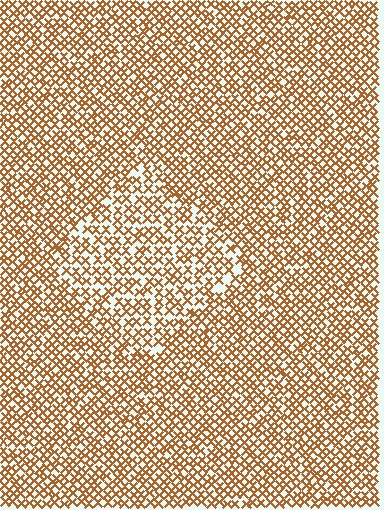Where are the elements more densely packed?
The elements are more densely packed outside the diamond boundary.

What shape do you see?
I see a diamond.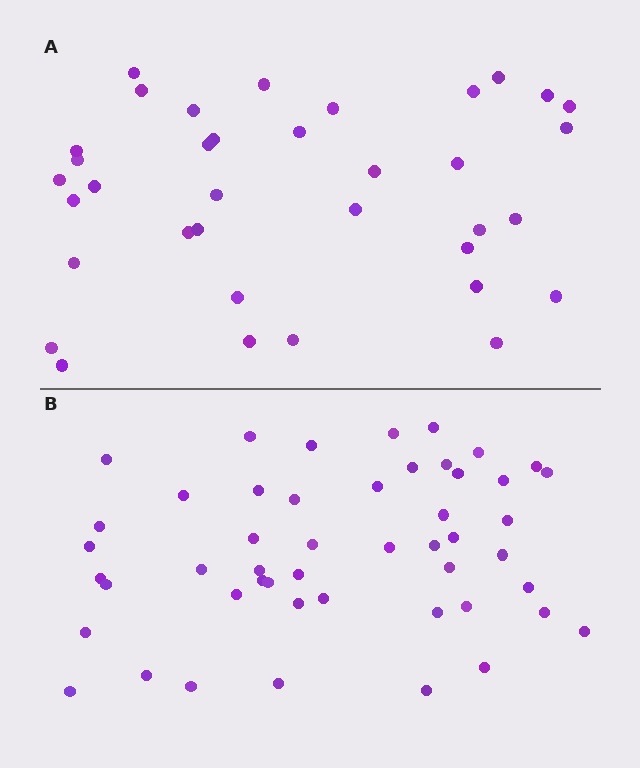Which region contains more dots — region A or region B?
Region B (the bottom region) has more dots.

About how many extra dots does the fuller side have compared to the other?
Region B has approximately 15 more dots than region A.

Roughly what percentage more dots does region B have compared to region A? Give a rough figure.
About 35% more.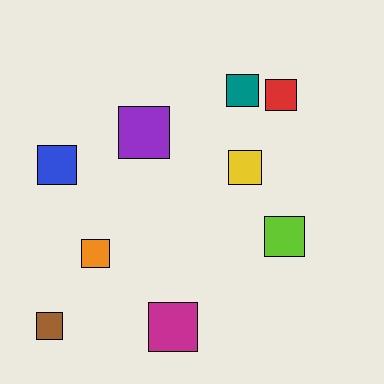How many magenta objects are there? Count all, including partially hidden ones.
There is 1 magenta object.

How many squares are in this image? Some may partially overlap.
There are 9 squares.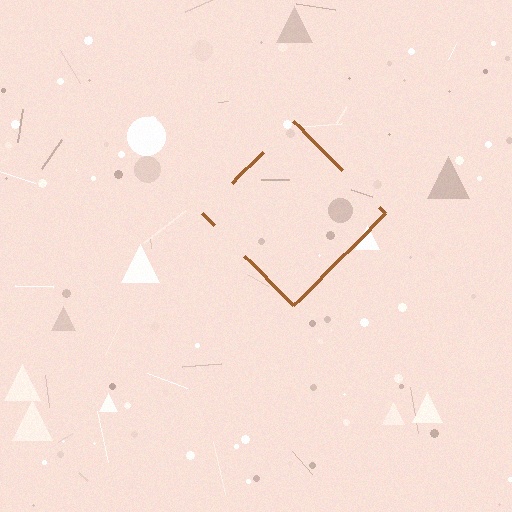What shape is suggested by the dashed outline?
The dashed outline suggests a diamond.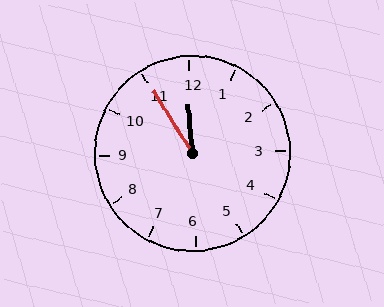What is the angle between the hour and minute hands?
Approximately 28 degrees.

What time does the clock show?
11:55.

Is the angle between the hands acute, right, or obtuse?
It is acute.